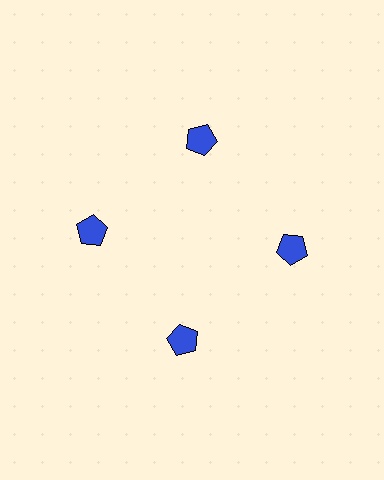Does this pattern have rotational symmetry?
Yes, this pattern has 4-fold rotational symmetry. It looks the same after rotating 90 degrees around the center.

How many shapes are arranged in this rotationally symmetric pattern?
There are 4 shapes, arranged in 4 groups of 1.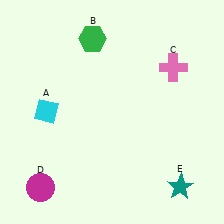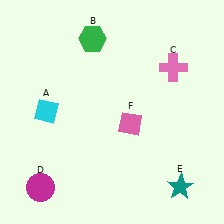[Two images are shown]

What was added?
A pink diamond (F) was added in Image 2.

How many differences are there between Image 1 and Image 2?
There is 1 difference between the two images.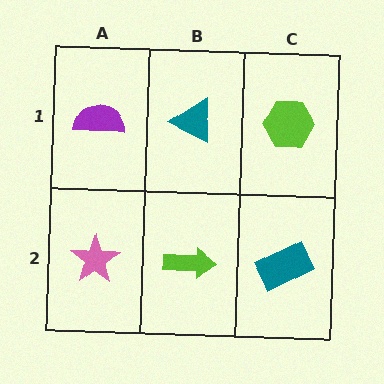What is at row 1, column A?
A purple semicircle.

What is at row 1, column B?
A teal triangle.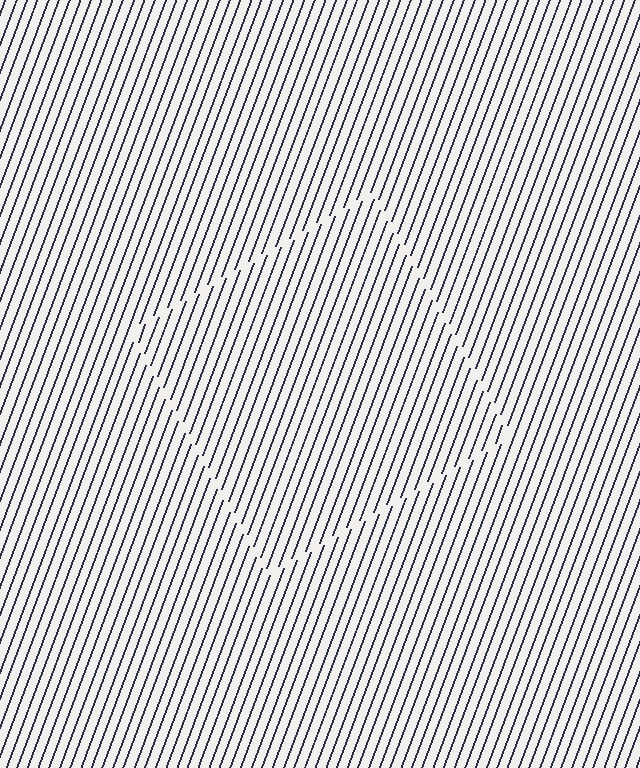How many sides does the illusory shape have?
4 sides — the line-ends trace a square.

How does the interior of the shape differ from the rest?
The interior of the shape contains the same grating, shifted by half a period — the contour is defined by the phase discontinuity where line-ends from the inner and outer gratings abut.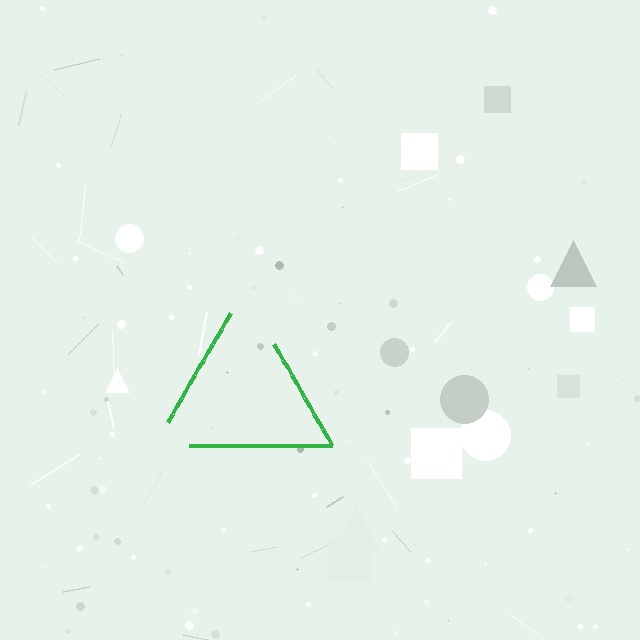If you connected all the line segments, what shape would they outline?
They would outline a triangle.